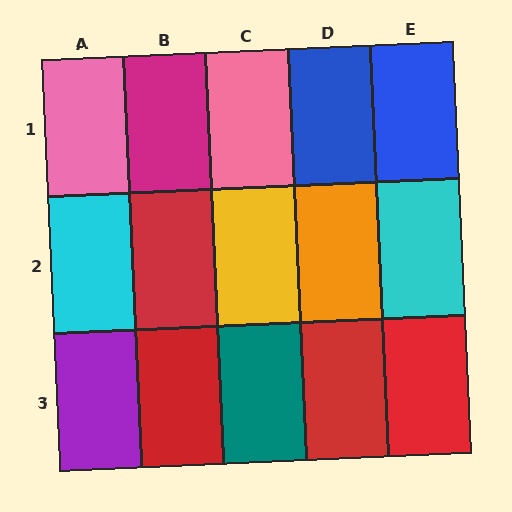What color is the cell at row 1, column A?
Pink.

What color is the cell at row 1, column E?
Blue.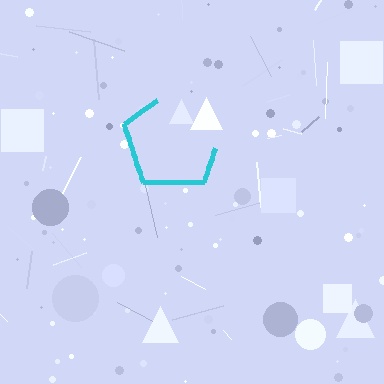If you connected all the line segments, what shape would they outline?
They would outline a pentagon.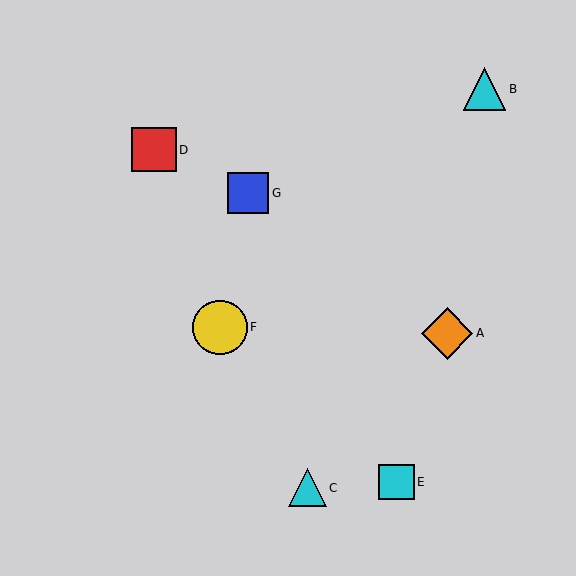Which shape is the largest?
The yellow circle (labeled F) is the largest.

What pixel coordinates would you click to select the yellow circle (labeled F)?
Click at (220, 327) to select the yellow circle F.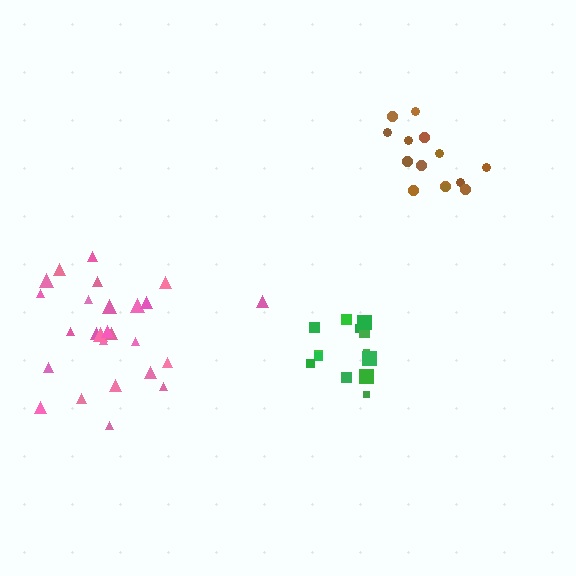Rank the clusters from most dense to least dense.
green, brown, pink.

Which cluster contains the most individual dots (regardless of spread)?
Pink (26).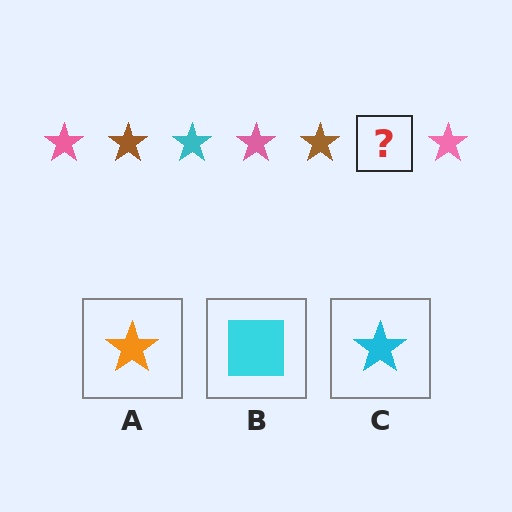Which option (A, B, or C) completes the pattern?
C.